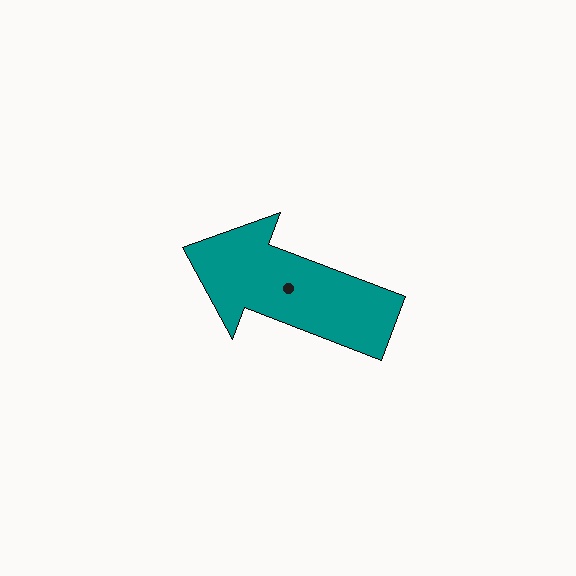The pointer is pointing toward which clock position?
Roughly 10 o'clock.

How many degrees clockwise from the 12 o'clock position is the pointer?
Approximately 291 degrees.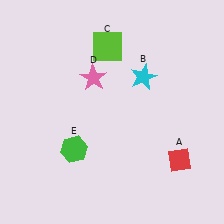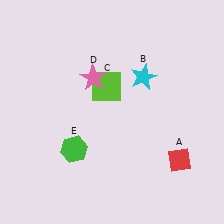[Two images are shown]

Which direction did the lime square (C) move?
The lime square (C) moved down.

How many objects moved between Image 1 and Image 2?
1 object moved between the two images.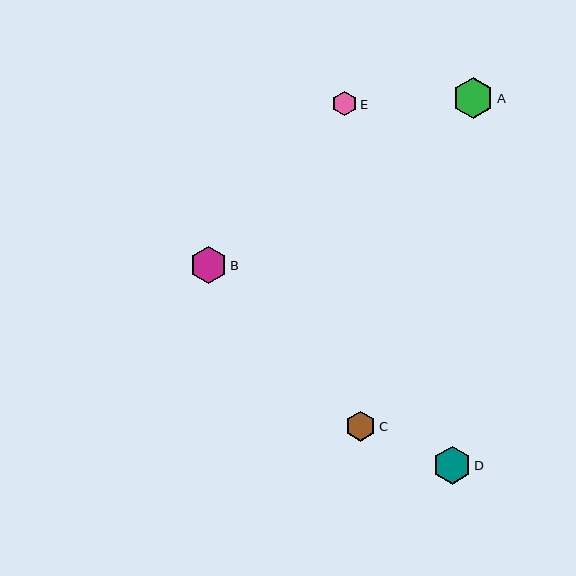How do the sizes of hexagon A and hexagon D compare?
Hexagon A and hexagon D are approximately the same size.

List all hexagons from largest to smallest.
From largest to smallest: A, D, B, C, E.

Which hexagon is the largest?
Hexagon A is the largest with a size of approximately 41 pixels.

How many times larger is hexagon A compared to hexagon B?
Hexagon A is approximately 1.1 times the size of hexagon B.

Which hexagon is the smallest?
Hexagon E is the smallest with a size of approximately 25 pixels.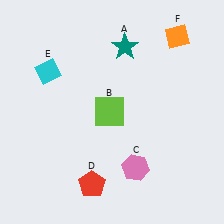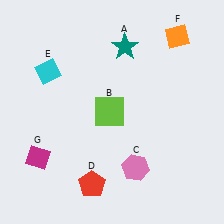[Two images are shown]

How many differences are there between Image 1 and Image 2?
There is 1 difference between the two images.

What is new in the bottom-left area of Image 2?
A magenta diamond (G) was added in the bottom-left area of Image 2.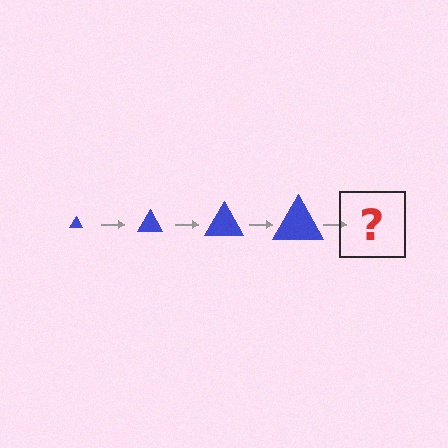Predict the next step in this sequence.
The next step is a blue triangle, larger than the previous one.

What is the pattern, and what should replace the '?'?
The pattern is that the triangle gets progressively larger each step. The '?' should be a blue triangle, larger than the previous one.